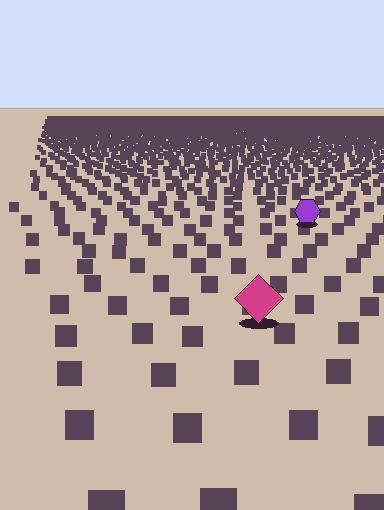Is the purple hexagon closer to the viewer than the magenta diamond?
No. The magenta diamond is closer — you can tell from the texture gradient: the ground texture is coarser near it.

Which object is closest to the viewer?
The magenta diamond is closest. The texture marks near it are larger and more spread out.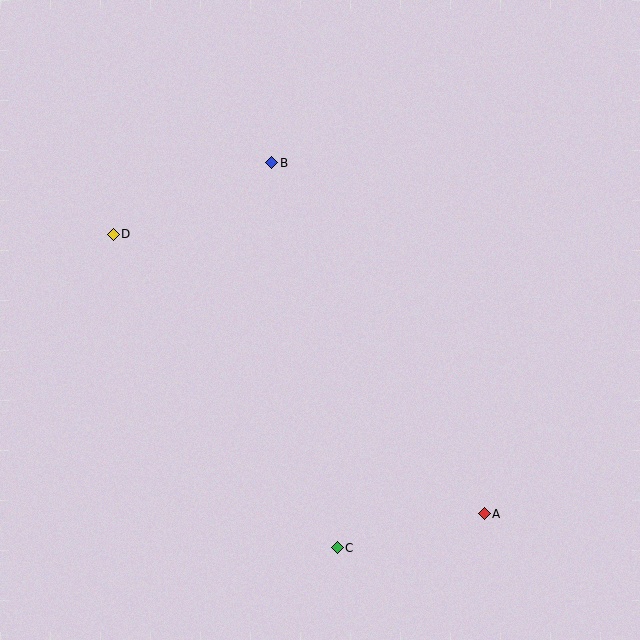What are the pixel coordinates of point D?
Point D is at (113, 234).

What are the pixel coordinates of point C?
Point C is at (337, 548).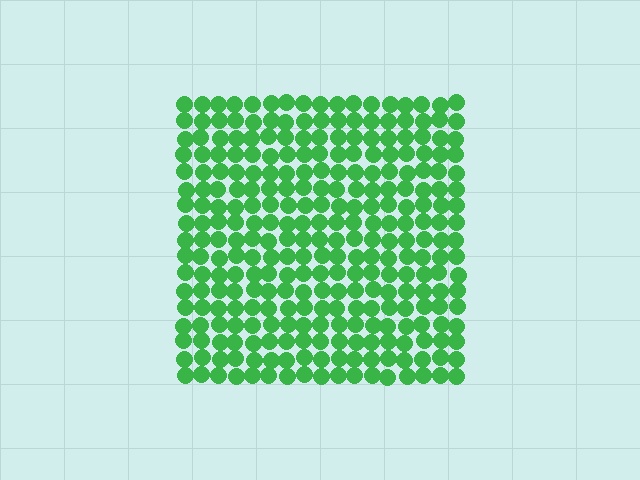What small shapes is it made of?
It is made of small circles.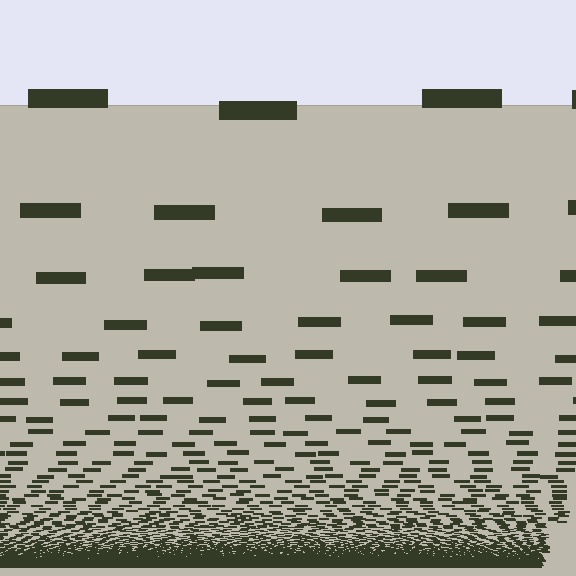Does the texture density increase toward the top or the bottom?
Density increases toward the bottom.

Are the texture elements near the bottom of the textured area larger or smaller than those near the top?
Smaller. The gradient is inverted — elements near the bottom are smaller and denser.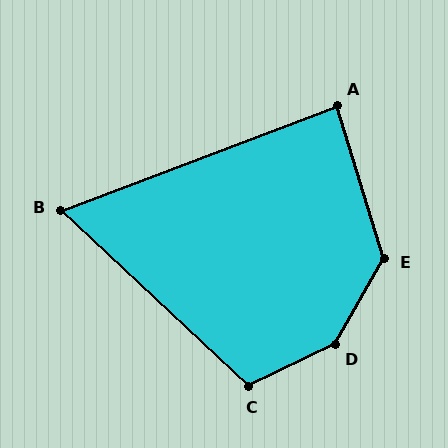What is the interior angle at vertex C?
Approximately 111 degrees (obtuse).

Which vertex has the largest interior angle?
D, at approximately 145 degrees.